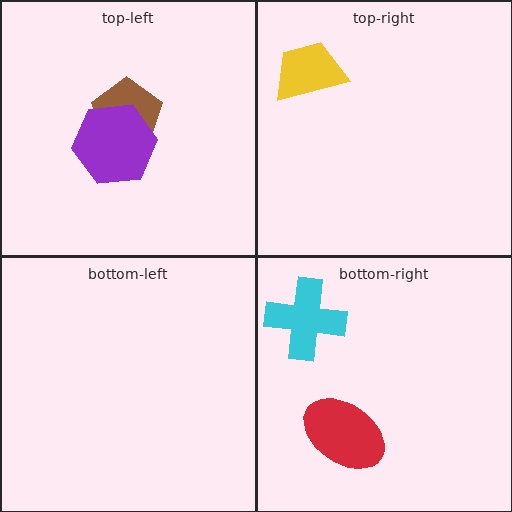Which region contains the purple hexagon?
The top-left region.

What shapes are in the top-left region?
The brown pentagon, the purple hexagon.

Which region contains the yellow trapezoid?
The top-right region.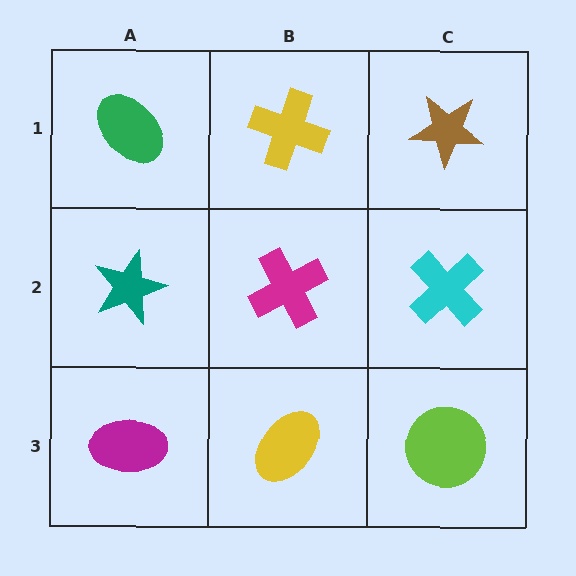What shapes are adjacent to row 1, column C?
A cyan cross (row 2, column C), a yellow cross (row 1, column B).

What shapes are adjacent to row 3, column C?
A cyan cross (row 2, column C), a yellow ellipse (row 3, column B).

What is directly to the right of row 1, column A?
A yellow cross.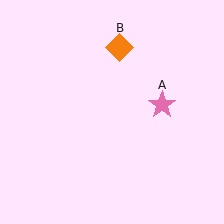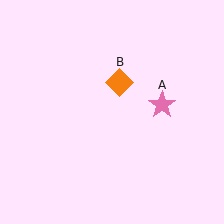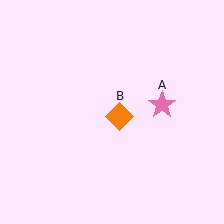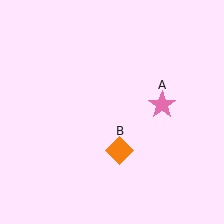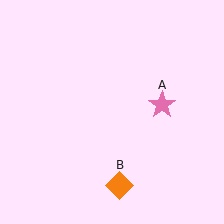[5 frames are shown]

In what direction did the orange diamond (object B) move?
The orange diamond (object B) moved down.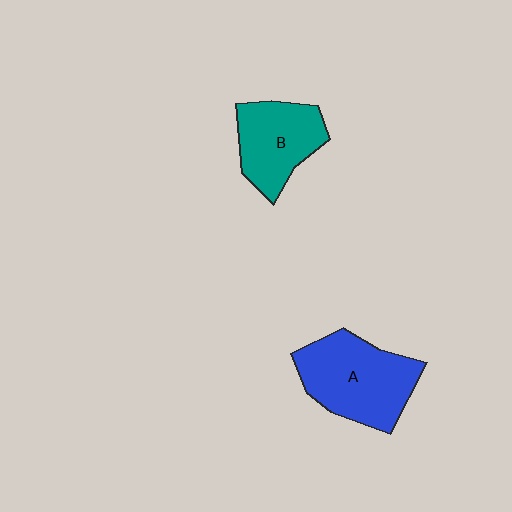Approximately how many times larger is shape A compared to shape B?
Approximately 1.3 times.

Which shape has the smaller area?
Shape B (teal).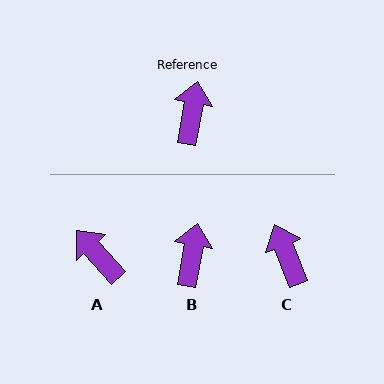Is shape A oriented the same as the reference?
No, it is off by about 52 degrees.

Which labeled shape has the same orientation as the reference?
B.